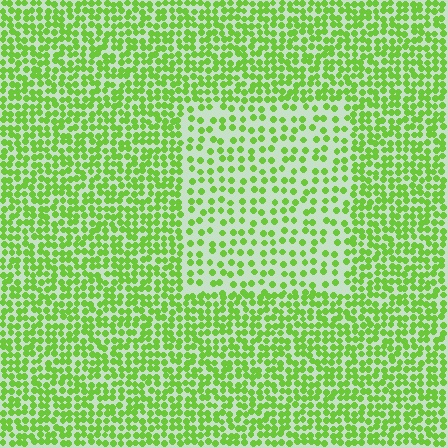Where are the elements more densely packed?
The elements are more densely packed outside the rectangle boundary.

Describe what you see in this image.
The image contains small lime elements arranged at two different densities. A rectangle-shaped region is visible where the elements are less densely packed than the surrounding area.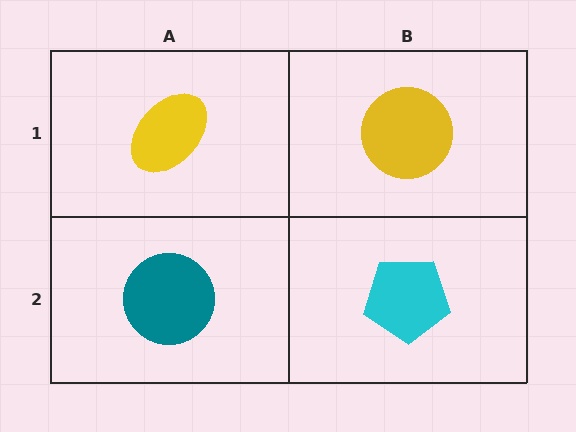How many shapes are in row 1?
2 shapes.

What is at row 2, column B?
A cyan pentagon.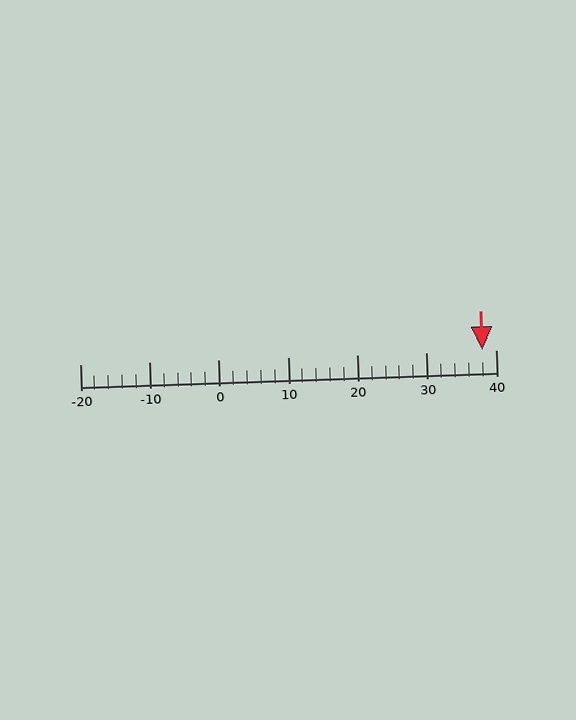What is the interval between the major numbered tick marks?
The major tick marks are spaced 10 units apart.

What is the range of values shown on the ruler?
The ruler shows values from -20 to 40.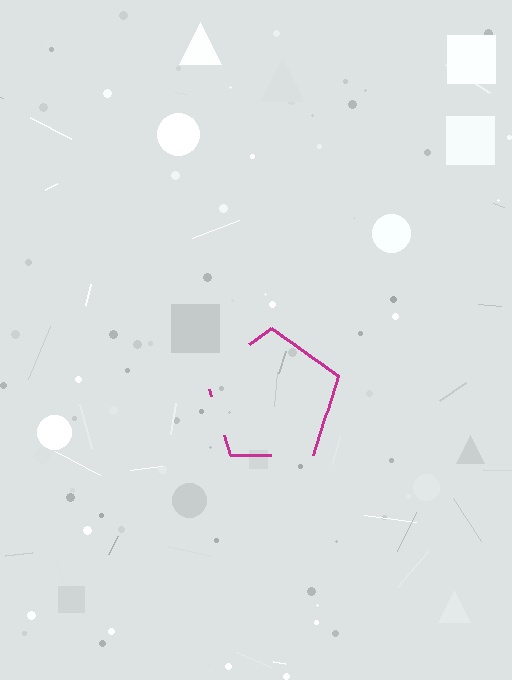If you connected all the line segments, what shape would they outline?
They would outline a pentagon.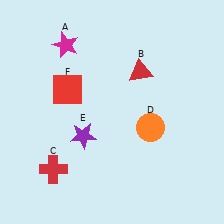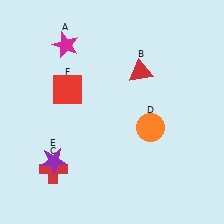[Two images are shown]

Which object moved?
The purple star (E) moved left.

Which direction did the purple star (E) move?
The purple star (E) moved left.